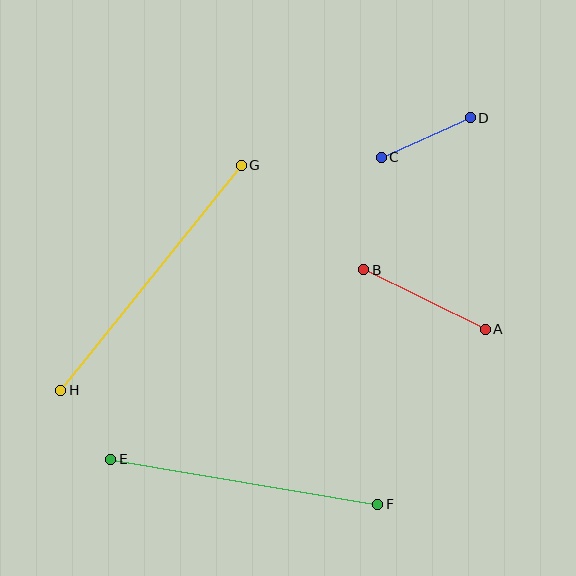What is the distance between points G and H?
The distance is approximately 288 pixels.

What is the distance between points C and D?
The distance is approximately 97 pixels.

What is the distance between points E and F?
The distance is approximately 271 pixels.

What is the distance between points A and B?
The distance is approximately 135 pixels.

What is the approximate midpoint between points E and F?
The midpoint is at approximately (244, 482) pixels.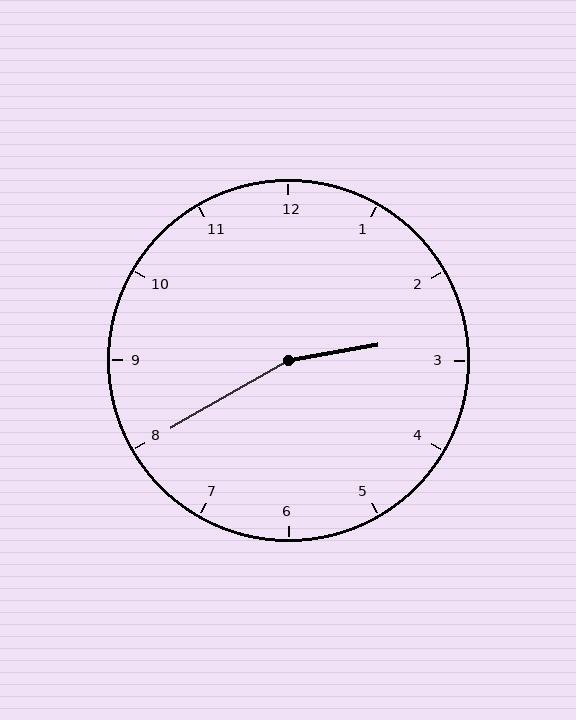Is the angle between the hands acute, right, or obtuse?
It is obtuse.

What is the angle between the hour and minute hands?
Approximately 160 degrees.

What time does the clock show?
2:40.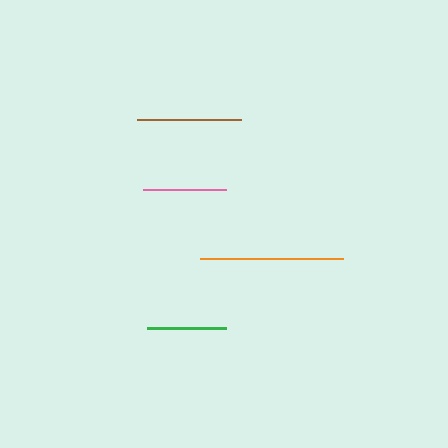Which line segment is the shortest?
The green line is the shortest at approximately 79 pixels.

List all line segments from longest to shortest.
From longest to shortest: orange, brown, pink, green.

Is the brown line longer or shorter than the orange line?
The orange line is longer than the brown line.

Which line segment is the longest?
The orange line is the longest at approximately 143 pixels.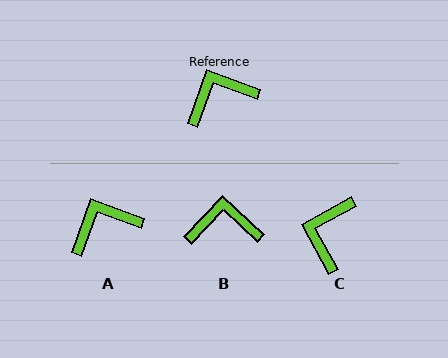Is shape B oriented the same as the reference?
No, it is off by about 23 degrees.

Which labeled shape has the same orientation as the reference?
A.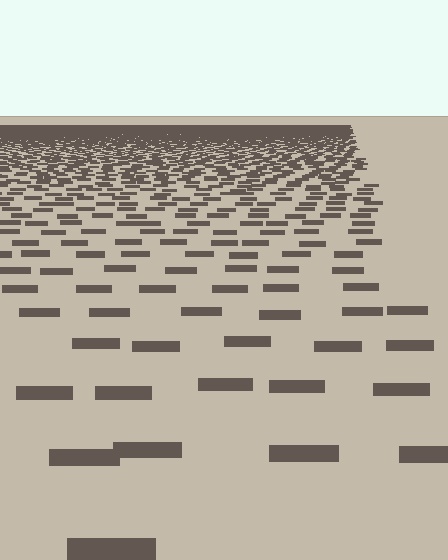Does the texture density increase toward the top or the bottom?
Density increases toward the top.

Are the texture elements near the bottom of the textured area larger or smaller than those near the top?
Larger. Near the bottom, elements are closer to the viewer and appear at a bigger on-screen size.